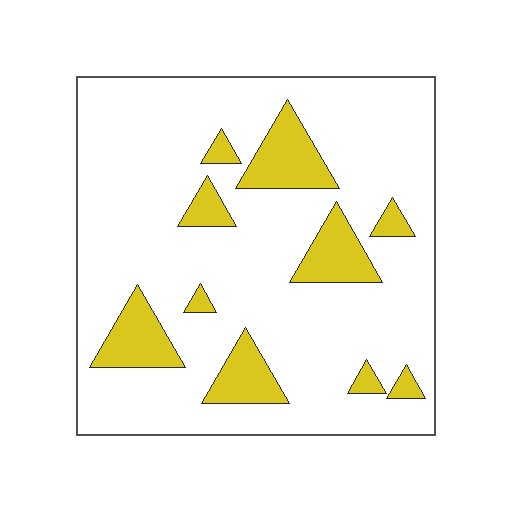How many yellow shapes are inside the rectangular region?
10.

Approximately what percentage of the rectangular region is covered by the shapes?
Approximately 15%.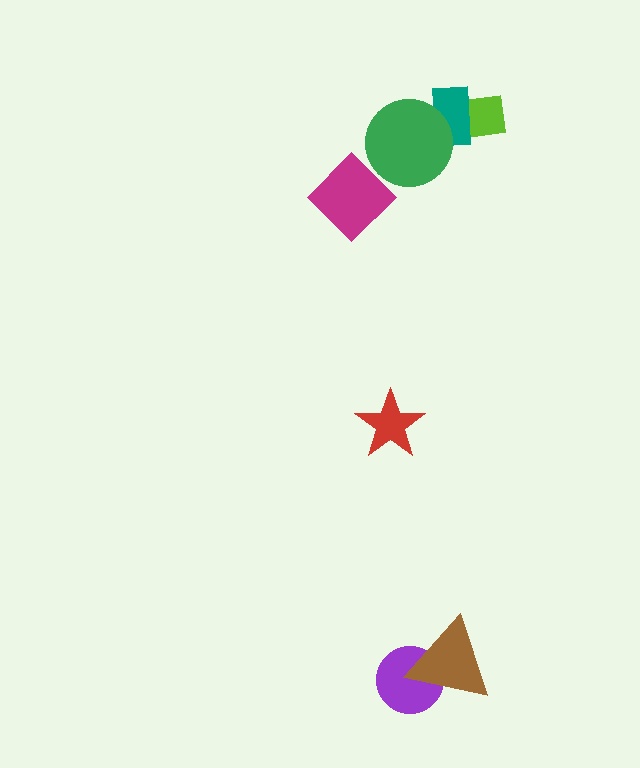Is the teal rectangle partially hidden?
Yes, it is partially covered by another shape.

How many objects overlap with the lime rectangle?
2 objects overlap with the lime rectangle.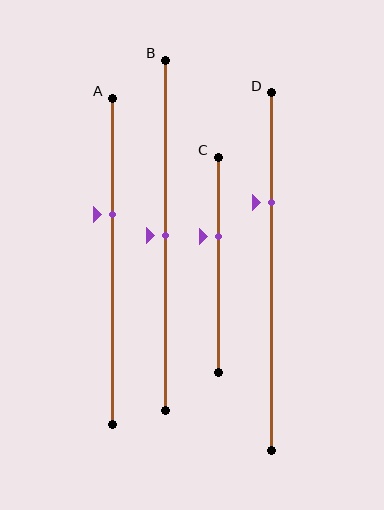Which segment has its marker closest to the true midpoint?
Segment B has its marker closest to the true midpoint.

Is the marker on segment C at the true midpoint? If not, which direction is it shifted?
No, the marker on segment C is shifted upward by about 13% of the segment length.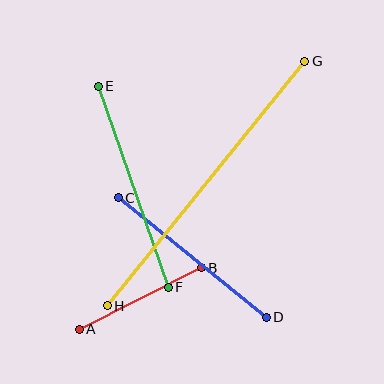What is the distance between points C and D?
The distance is approximately 190 pixels.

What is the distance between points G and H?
The distance is approximately 315 pixels.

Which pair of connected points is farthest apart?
Points G and H are farthest apart.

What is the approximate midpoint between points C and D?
The midpoint is at approximately (192, 257) pixels.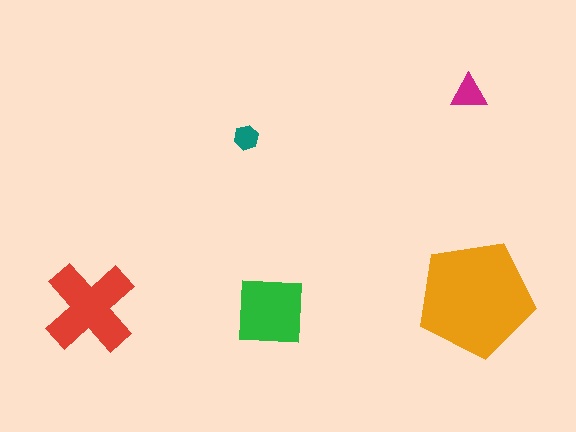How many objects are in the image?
There are 5 objects in the image.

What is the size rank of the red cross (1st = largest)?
2nd.